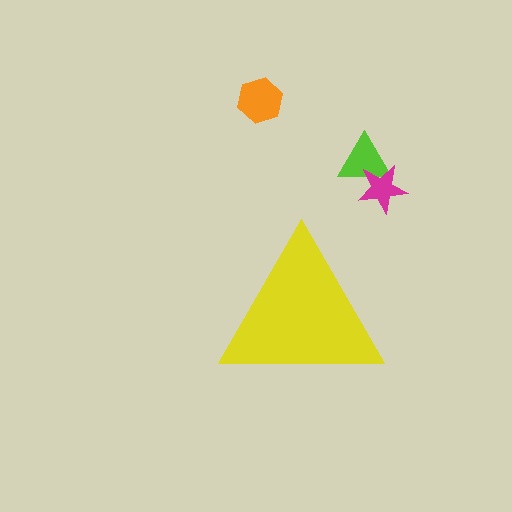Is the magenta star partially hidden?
No, the magenta star is fully visible.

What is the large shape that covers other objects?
A yellow triangle.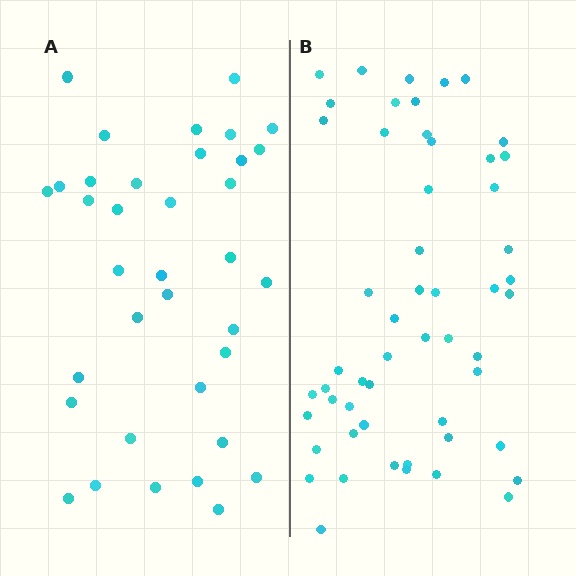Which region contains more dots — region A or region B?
Region B (the right region) has more dots.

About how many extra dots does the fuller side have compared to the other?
Region B has approximately 20 more dots than region A.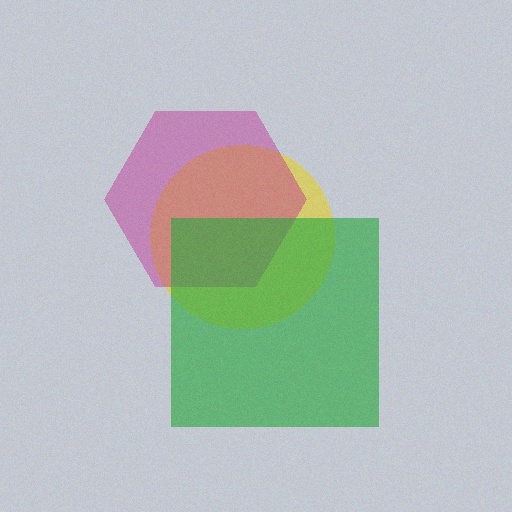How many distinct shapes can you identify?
There are 3 distinct shapes: a yellow circle, a magenta hexagon, a green square.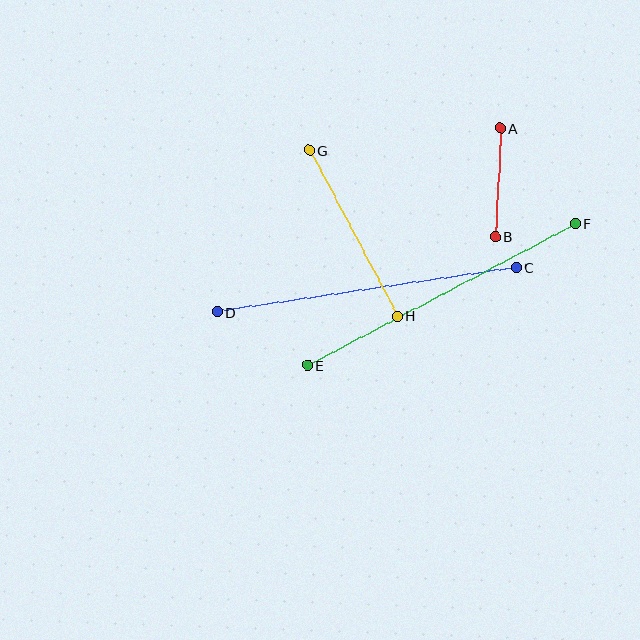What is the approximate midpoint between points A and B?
The midpoint is at approximately (498, 182) pixels.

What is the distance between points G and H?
The distance is approximately 188 pixels.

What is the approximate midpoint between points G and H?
The midpoint is at approximately (353, 233) pixels.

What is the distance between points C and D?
The distance is approximately 302 pixels.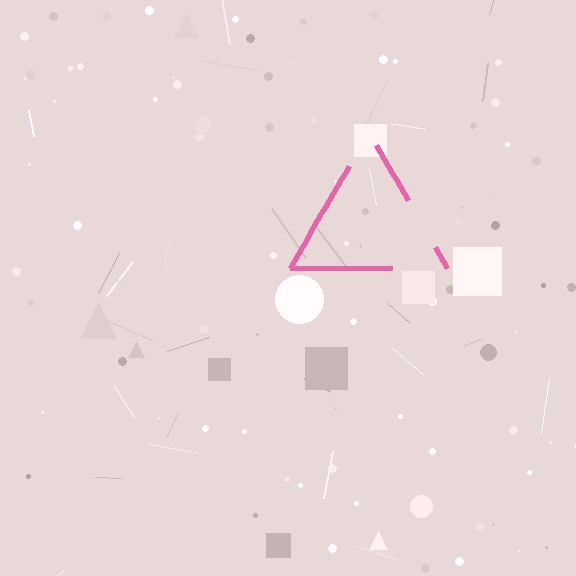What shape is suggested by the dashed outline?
The dashed outline suggests a triangle.